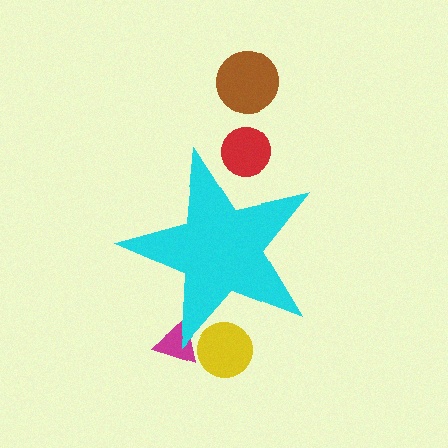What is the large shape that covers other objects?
A cyan star.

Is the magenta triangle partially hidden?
Yes, the magenta triangle is partially hidden behind the cyan star.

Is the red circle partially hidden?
Yes, the red circle is partially hidden behind the cyan star.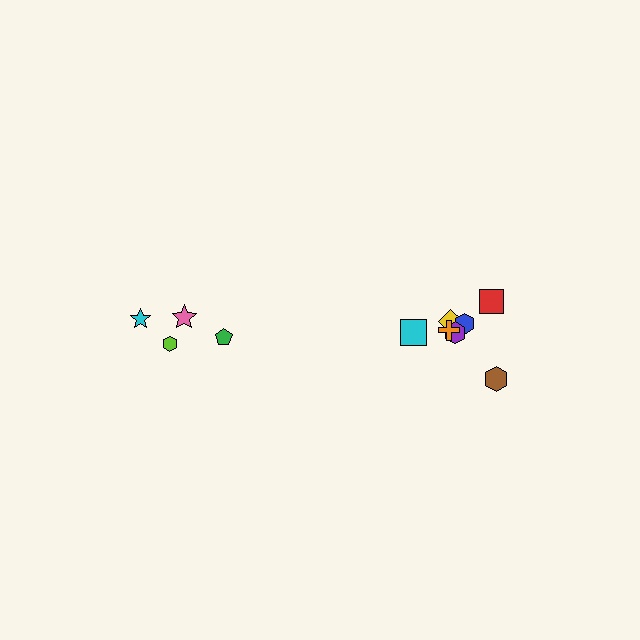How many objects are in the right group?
There are 7 objects.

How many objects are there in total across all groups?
There are 11 objects.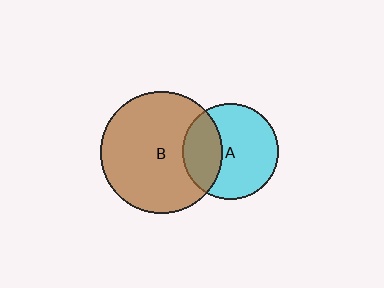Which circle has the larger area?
Circle B (brown).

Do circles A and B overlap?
Yes.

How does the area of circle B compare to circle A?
Approximately 1.6 times.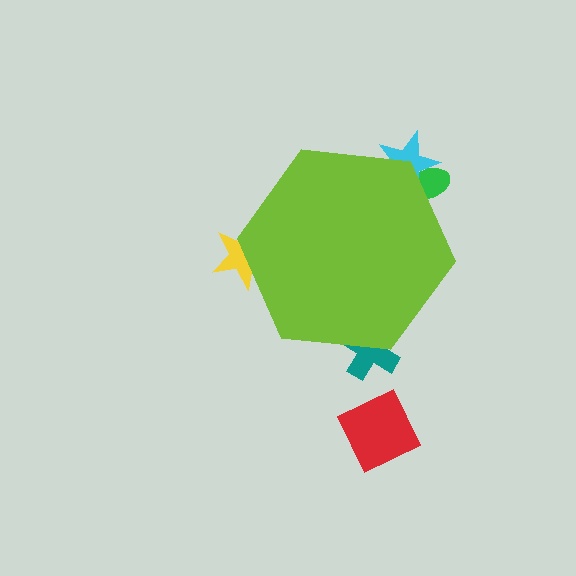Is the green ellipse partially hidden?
Yes, the green ellipse is partially hidden behind the lime hexagon.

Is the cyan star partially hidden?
Yes, the cyan star is partially hidden behind the lime hexagon.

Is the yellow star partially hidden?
Yes, the yellow star is partially hidden behind the lime hexagon.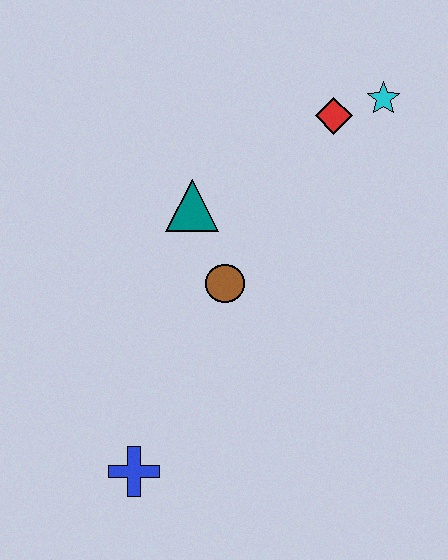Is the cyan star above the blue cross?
Yes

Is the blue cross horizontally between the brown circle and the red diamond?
No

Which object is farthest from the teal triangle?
The blue cross is farthest from the teal triangle.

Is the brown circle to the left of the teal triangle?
No